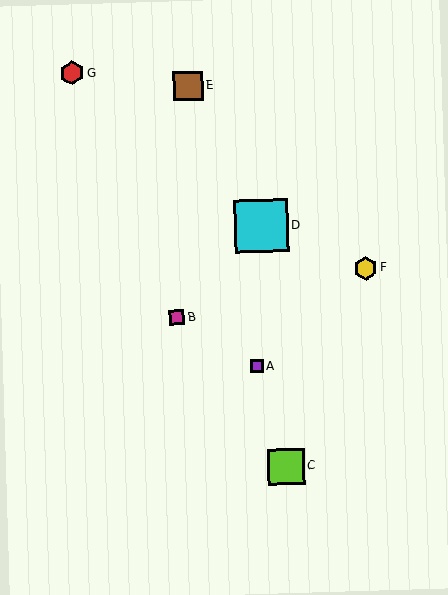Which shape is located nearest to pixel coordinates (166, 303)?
The magenta square (labeled B) at (177, 317) is nearest to that location.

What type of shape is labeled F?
Shape F is a yellow hexagon.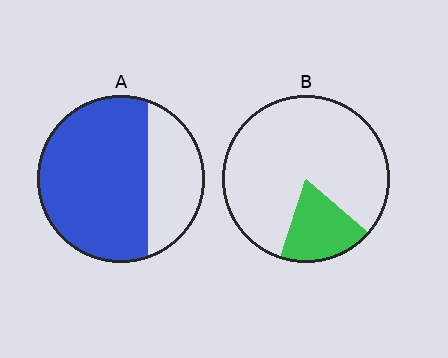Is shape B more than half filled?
No.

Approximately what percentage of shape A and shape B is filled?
A is approximately 70% and B is approximately 20%.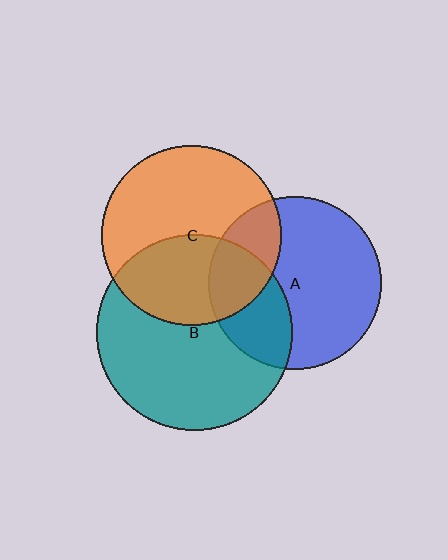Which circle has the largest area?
Circle B (teal).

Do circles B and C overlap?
Yes.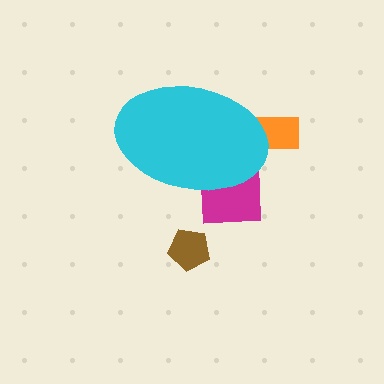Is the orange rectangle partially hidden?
Yes, the orange rectangle is partially hidden behind the cyan ellipse.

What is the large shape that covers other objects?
A cyan ellipse.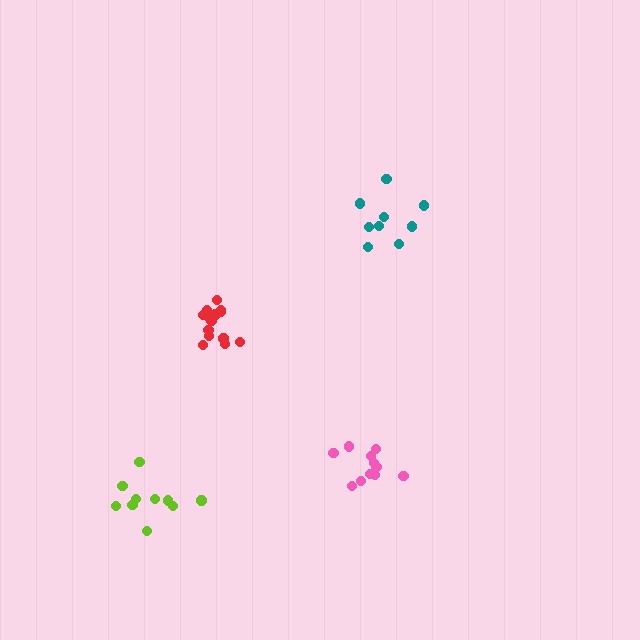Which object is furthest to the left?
The lime cluster is leftmost.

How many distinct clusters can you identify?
There are 4 distinct clusters.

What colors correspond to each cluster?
The clusters are colored: red, pink, teal, lime.